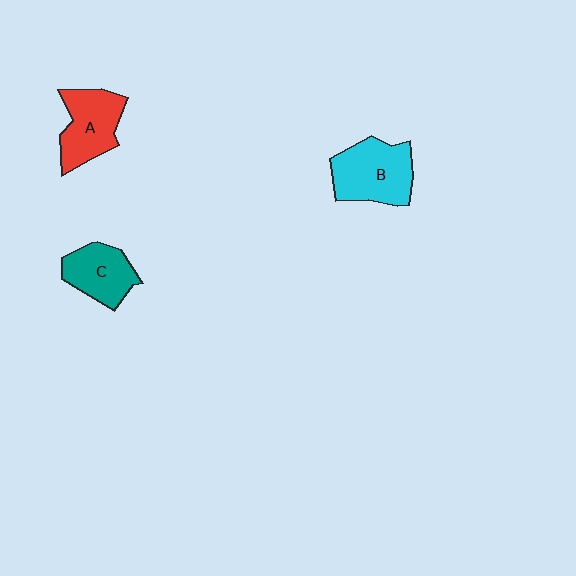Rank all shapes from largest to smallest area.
From largest to smallest: B (cyan), A (red), C (teal).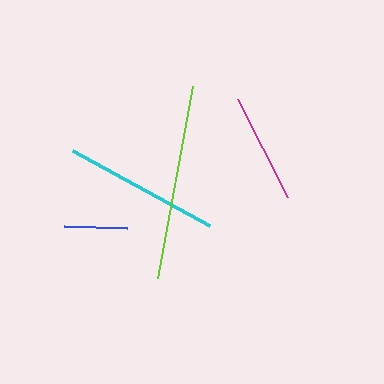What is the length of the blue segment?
The blue segment is approximately 63 pixels long.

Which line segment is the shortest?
The blue line is the shortest at approximately 63 pixels.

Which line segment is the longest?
The lime line is the longest at approximately 195 pixels.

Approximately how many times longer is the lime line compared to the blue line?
The lime line is approximately 3.1 times the length of the blue line.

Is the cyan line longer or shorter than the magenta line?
The cyan line is longer than the magenta line.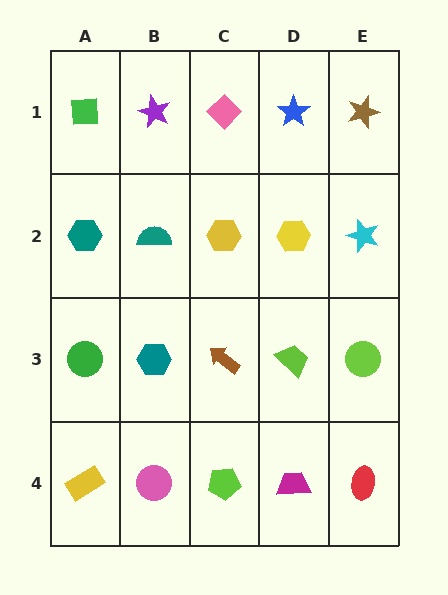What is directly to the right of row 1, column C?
A blue star.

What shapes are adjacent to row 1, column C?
A yellow hexagon (row 2, column C), a purple star (row 1, column B), a blue star (row 1, column D).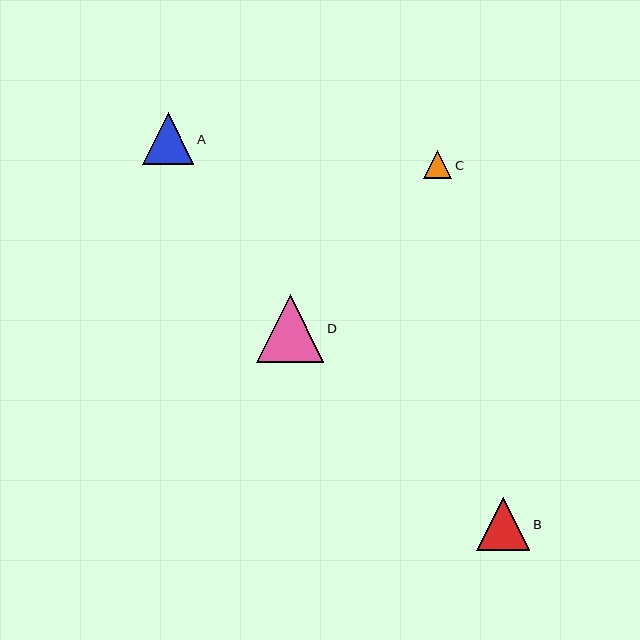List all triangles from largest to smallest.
From largest to smallest: D, B, A, C.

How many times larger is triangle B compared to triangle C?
Triangle B is approximately 1.9 times the size of triangle C.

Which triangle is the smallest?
Triangle C is the smallest with a size of approximately 28 pixels.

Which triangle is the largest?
Triangle D is the largest with a size of approximately 67 pixels.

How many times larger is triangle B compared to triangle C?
Triangle B is approximately 1.9 times the size of triangle C.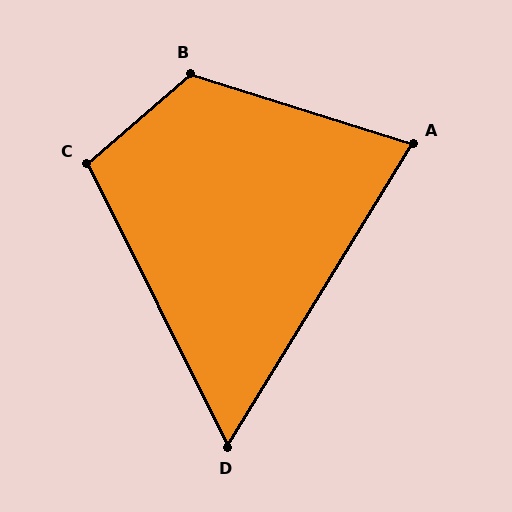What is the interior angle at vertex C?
Approximately 104 degrees (obtuse).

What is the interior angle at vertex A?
Approximately 76 degrees (acute).